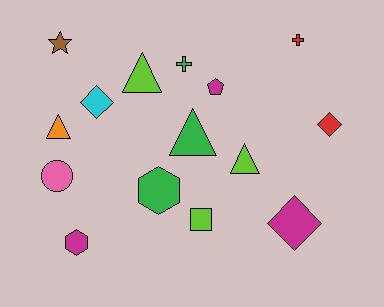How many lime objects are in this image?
There are 3 lime objects.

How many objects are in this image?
There are 15 objects.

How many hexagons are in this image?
There are 2 hexagons.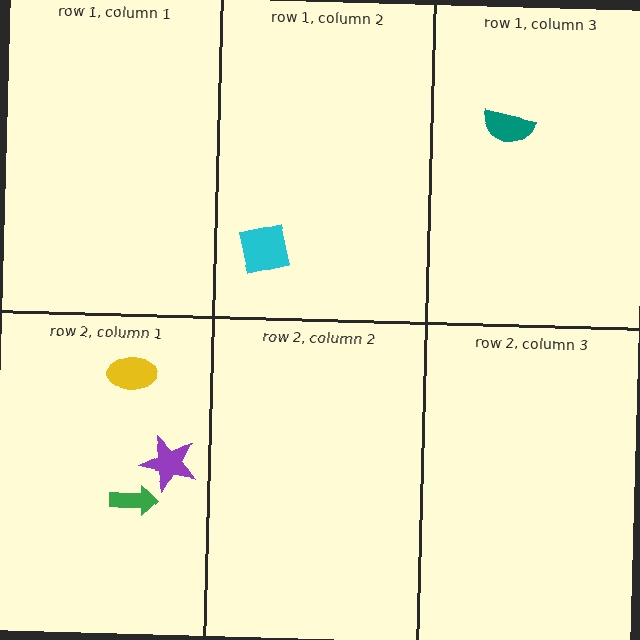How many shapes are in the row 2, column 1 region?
3.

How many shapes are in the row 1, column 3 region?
1.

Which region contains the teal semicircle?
The row 1, column 3 region.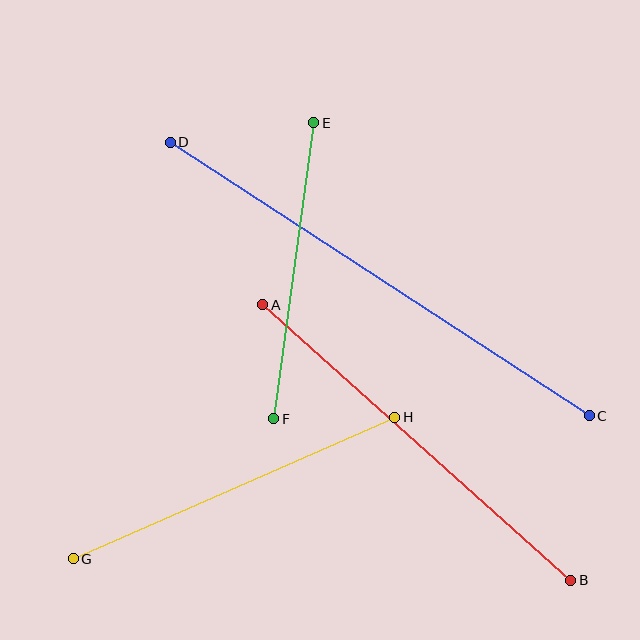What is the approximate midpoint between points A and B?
The midpoint is at approximately (417, 442) pixels.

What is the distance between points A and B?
The distance is approximately 413 pixels.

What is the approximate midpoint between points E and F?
The midpoint is at approximately (294, 271) pixels.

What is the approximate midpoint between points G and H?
The midpoint is at approximately (234, 488) pixels.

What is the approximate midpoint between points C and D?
The midpoint is at approximately (380, 279) pixels.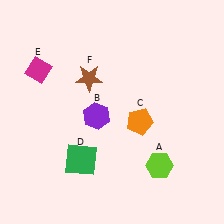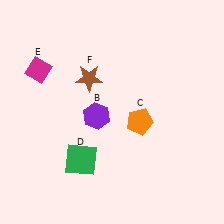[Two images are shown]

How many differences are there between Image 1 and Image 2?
There is 1 difference between the two images.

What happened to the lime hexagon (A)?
The lime hexagon (A) was removed in Image 2. It was in the bottom-right area of Image 1.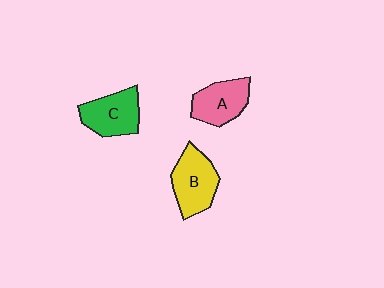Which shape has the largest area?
Shape B (yellow).